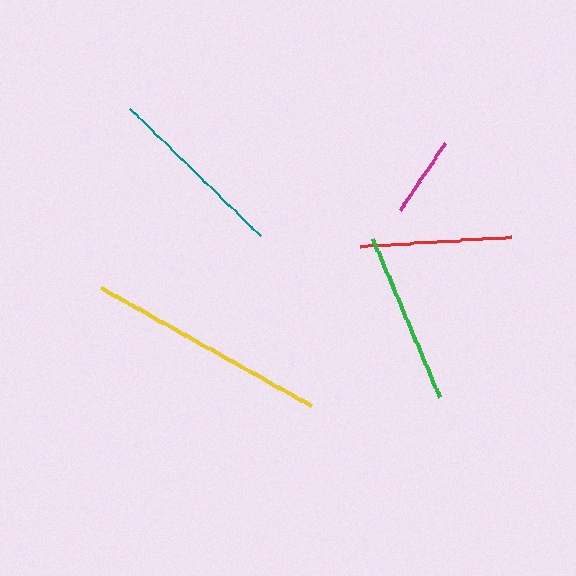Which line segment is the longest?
The yellow line is the longest at approximately 242 pixels.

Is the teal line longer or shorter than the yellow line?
The yellow line is longer than the teal line.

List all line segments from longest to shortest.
From longest to shortest: yellow, teal, green, red, magenta.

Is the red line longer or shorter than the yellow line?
The yellow line is longer than the red line.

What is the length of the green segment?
The green segment is approximately 172 pixels long.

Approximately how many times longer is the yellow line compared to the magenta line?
The yellow line is approximately 3.0 times the length of the magenta line.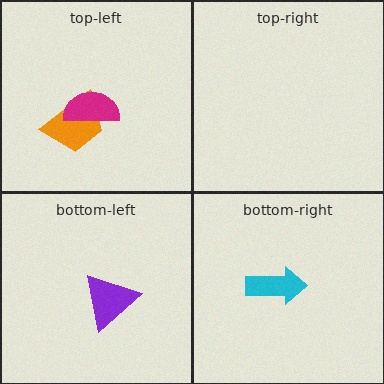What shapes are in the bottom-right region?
The cyan arrow.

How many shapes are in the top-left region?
2.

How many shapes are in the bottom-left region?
1.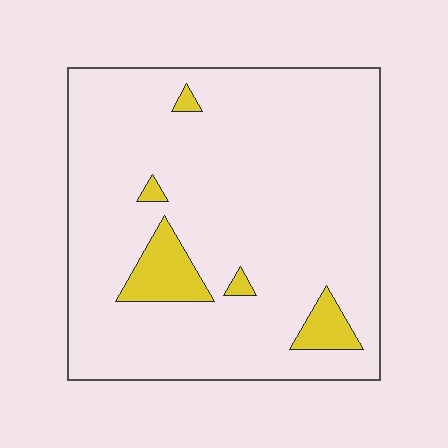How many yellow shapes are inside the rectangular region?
5.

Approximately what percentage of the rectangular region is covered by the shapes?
Approximately 10%.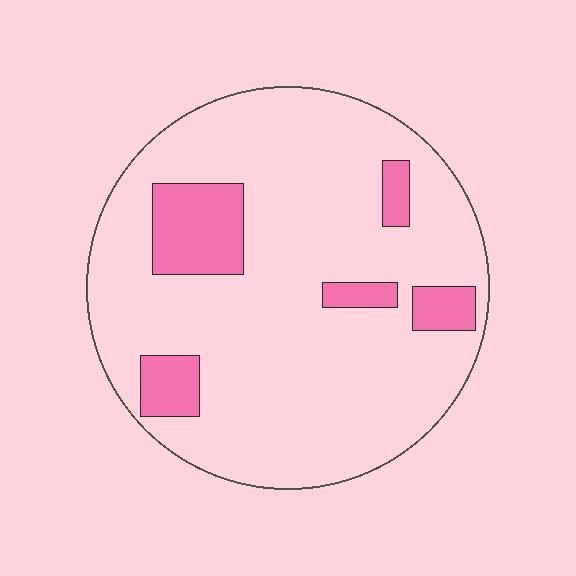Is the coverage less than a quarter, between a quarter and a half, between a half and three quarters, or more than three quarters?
Less than a quarter.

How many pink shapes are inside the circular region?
5.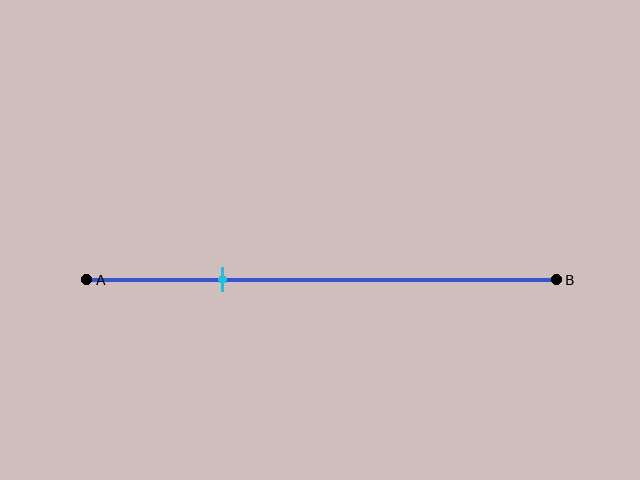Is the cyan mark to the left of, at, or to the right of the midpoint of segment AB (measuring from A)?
The cyan mark is to the left of the midpoint of segment AB.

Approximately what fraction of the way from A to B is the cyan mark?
The cyan mark is approximately 30% of the way from A to B.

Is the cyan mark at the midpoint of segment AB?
No, the mark is at about 30% from A, not at the 50% midpoint.